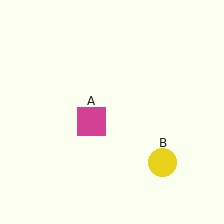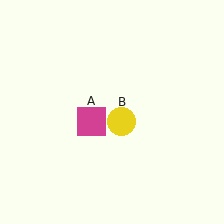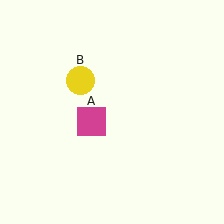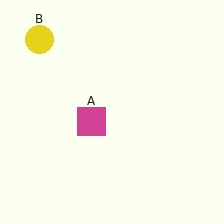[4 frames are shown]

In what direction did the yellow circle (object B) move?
The yellow circle (object B) moved up and to the left.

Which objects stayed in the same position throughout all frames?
Magenta square (object A) remained stationary.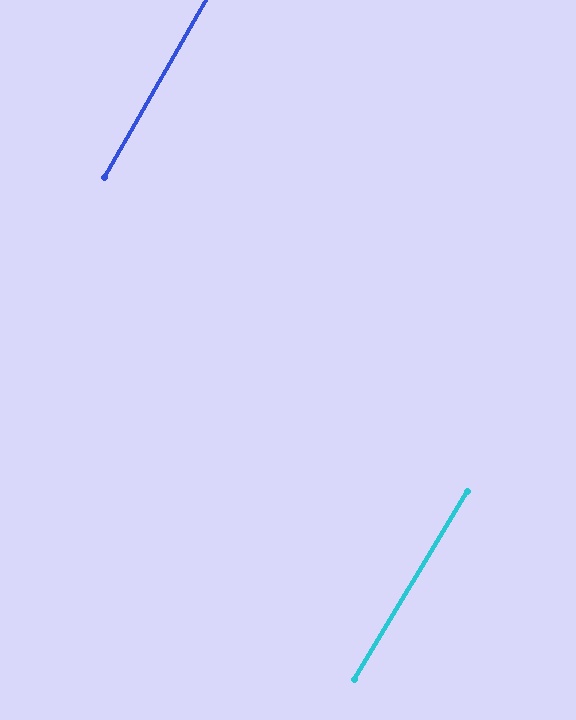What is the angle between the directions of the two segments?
Approximately 1 degree.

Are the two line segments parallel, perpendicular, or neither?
Parallel — their directions differ by only 1.0°.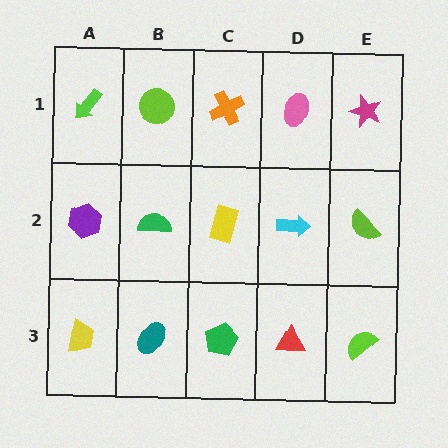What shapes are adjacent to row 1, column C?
A yellow rectangle (row 2, column C), a lime circle (row 1, column B), a pink ellipse (row 1, column D).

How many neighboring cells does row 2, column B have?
4.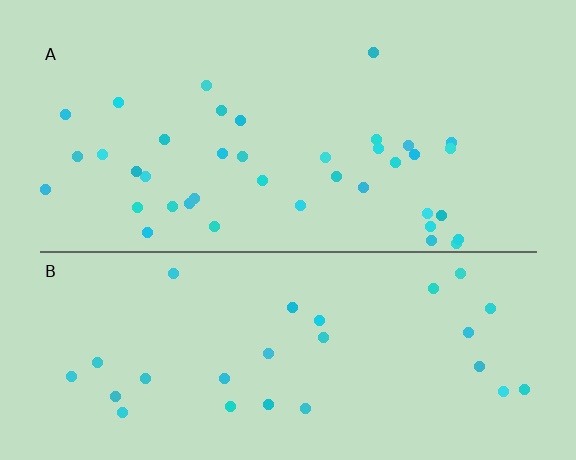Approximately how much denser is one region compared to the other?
Approximately 1.4× — region A over region B.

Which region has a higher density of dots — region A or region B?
A (the top).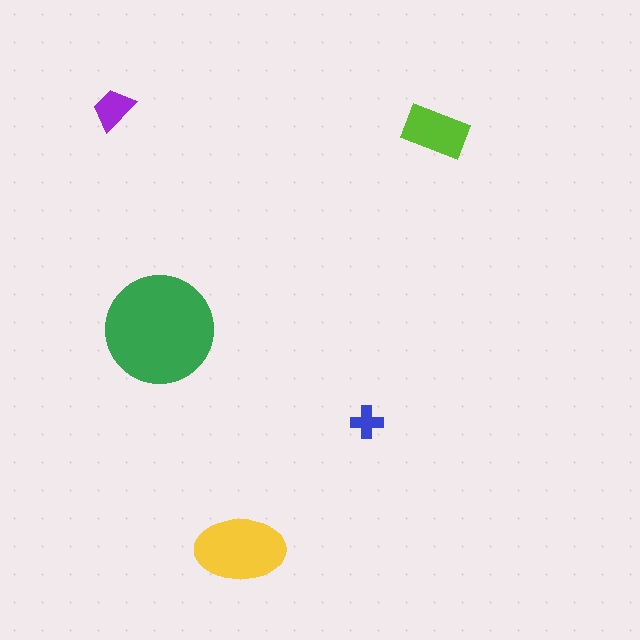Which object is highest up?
The purple trapezoid is topmost.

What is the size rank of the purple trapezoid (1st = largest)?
4th.